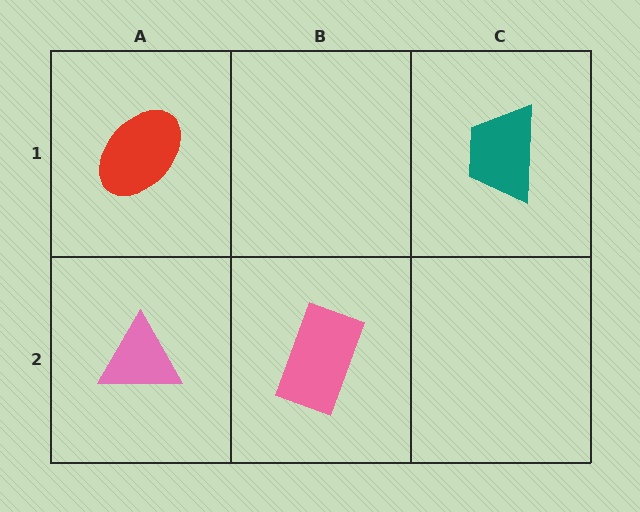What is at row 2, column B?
A pink rectangle.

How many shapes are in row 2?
2 shapes.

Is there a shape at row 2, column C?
No, that cell is empty.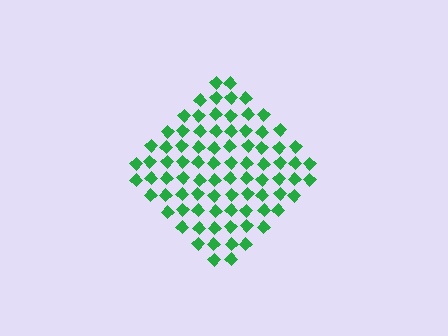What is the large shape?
The large shape is a diamond.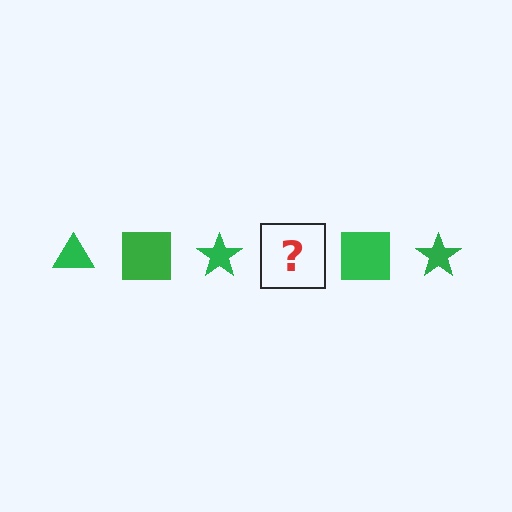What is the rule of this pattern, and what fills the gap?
The rule is that the pattern cycles through triangle, square, star shapes in green. The gap should be filled with a green triangle.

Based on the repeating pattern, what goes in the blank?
The blank should be a green triangle.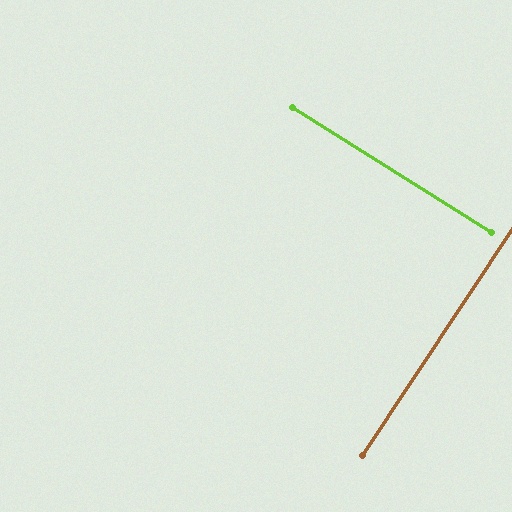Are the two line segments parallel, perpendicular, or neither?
Perpendicular — they meet at approximately 89°.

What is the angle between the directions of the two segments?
Approximately 89 degrees.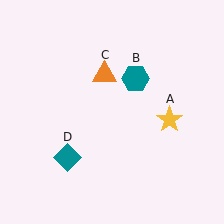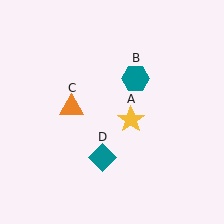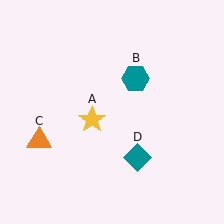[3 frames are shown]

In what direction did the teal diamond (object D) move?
The teal diamond (object D) moved right.